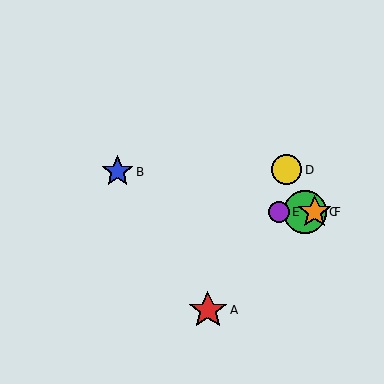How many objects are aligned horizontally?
3 objects (C, E, F) are aligned horizontally.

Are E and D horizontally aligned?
No, E is at y≈212 and D is at y≈170.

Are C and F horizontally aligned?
Yes, both are at y≈212.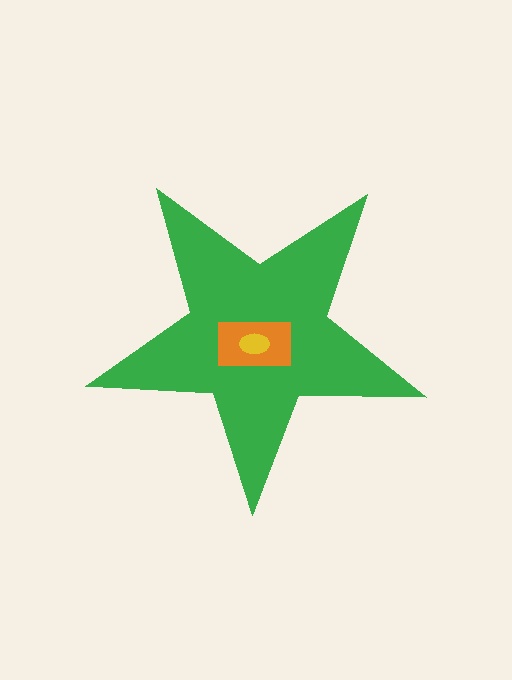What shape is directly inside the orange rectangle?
The yellow ellipse.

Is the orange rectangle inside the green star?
Yes.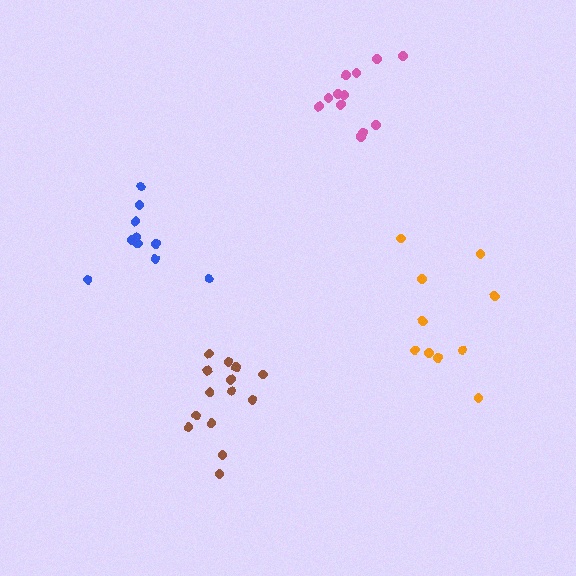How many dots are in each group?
Group 1: 10 dots, Group 2: 10 dots, Group 3: 12 dots, Group 4: 14 dots (46 total).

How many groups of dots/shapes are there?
There are 4 groups.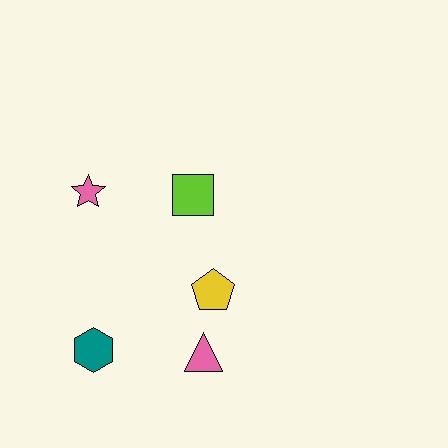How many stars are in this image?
There is 1 star.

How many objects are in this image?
There are 5 objects.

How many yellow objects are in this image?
There is 1 yellow object.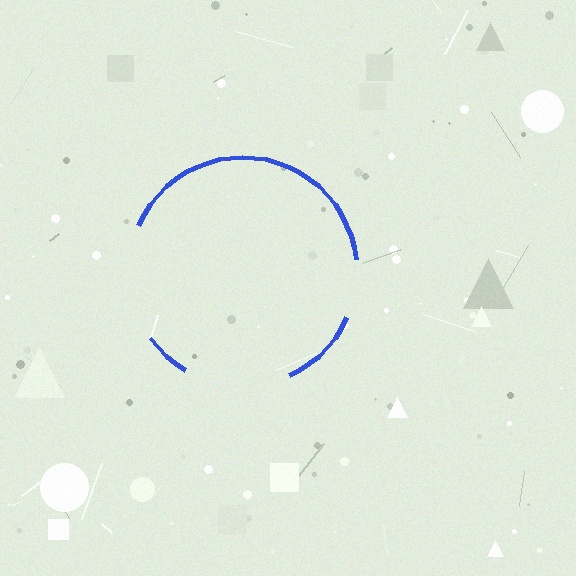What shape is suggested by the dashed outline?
The dashed outline suggests a circle.